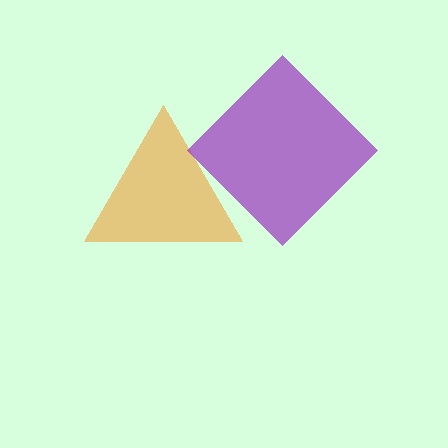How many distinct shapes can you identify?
There are 2 distinct shapes: an orange triangle, a purple diamond.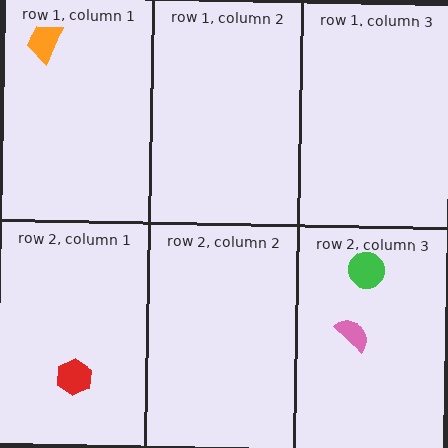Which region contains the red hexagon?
The row 2, column 1 region.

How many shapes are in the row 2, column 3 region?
2.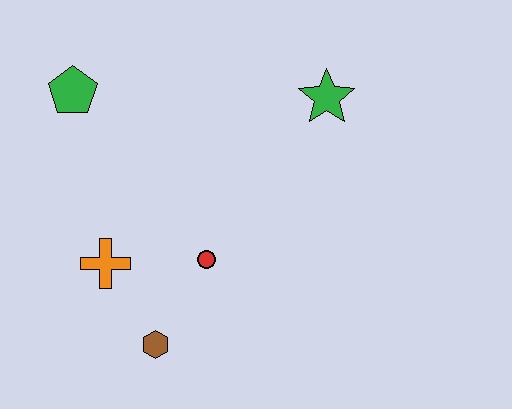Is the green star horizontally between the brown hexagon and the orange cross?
No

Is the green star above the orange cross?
Yes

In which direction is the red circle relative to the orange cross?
The red circle is to the right of the orange cross.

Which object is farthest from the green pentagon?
The brown hexagon is farthest from the green pentagon.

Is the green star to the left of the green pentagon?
No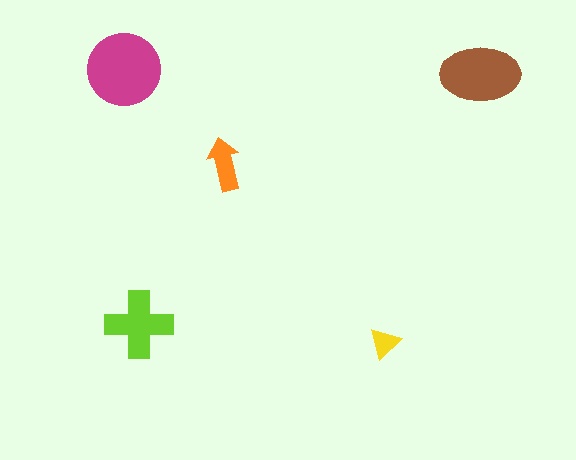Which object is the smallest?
The yellow triangle.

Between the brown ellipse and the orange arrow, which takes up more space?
The brown ellipse.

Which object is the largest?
The magenta circle.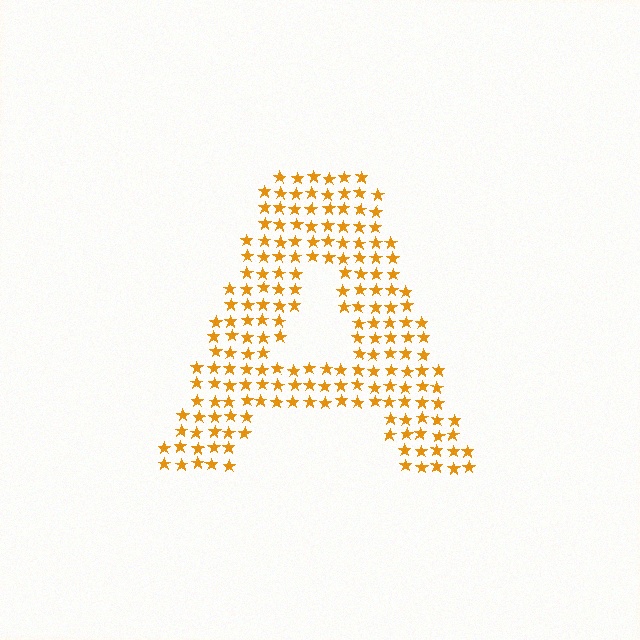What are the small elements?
The small elements are stars.